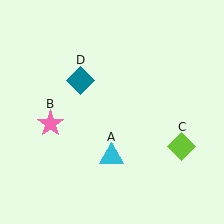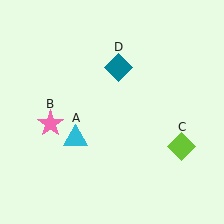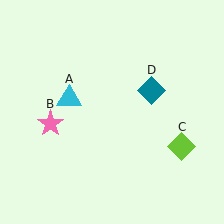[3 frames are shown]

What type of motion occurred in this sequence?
The cyan triangle (object A), teal diamond (object D) rotated clockwise around the center of the scene.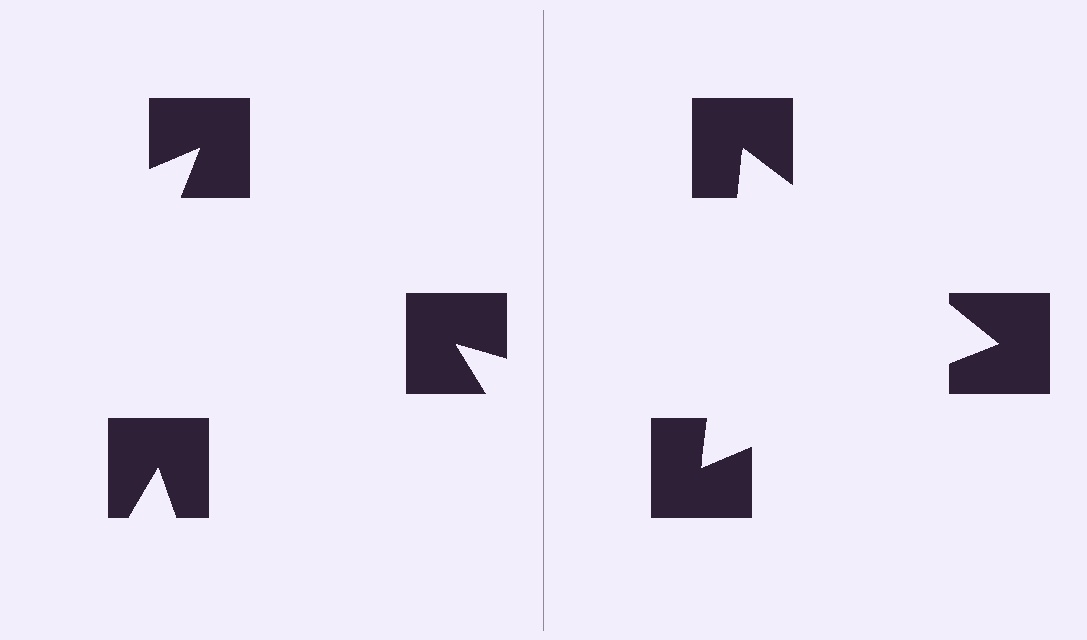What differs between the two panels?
The notched squares are positioned identically on both sides; only the wedge orientations differ. On the right they align to a triangle; on the left they are misaligned.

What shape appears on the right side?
An illusory triangle.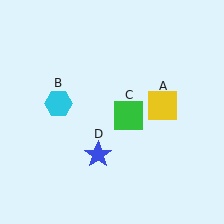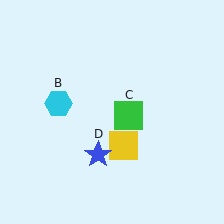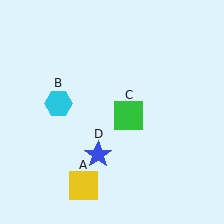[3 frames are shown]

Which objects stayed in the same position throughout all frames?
Cyan hexagon (object B) and green square (object C) and blue star (object D) remained stationary.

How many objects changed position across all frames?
1 object changed position: yellow square (object A).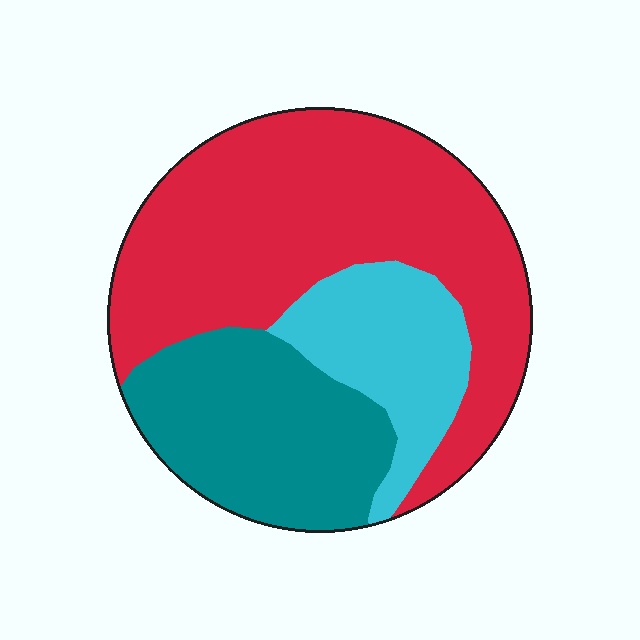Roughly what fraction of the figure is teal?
Teal takes up about one quarter (1/4) of the figure.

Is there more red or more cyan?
Red.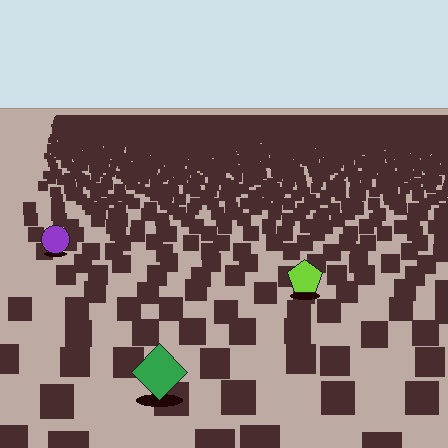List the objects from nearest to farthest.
From nearest to farthest: the green diamond, the lime pentagon, the purple circle.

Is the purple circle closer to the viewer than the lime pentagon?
No. The lime pentagon is closer — you can tell from the texture gradient: the ground texture is coarser near it.